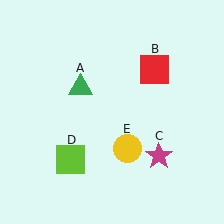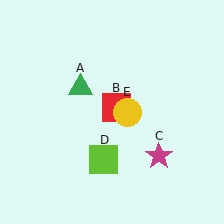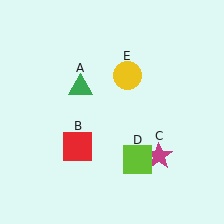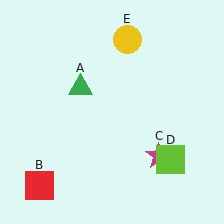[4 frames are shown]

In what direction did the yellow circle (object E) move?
The yellow circle (object E) moved up.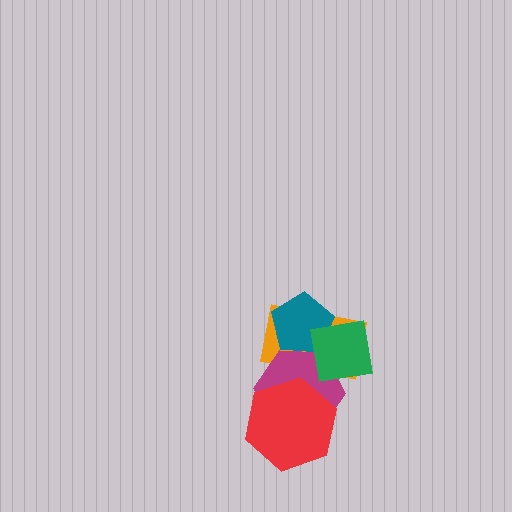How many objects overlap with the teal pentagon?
3 objects overlap with the teal pentagon.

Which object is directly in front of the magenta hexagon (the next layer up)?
The green square is directly in front of the magenta hexagon.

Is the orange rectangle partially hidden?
Yes, it is partially covered by another shape.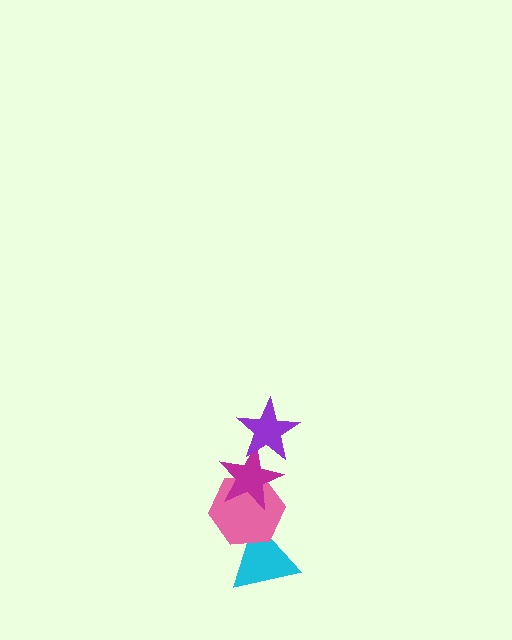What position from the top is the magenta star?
The magenta star is 2nd from the top.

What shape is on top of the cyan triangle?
The pink hexagon is on top of the cyan triangle.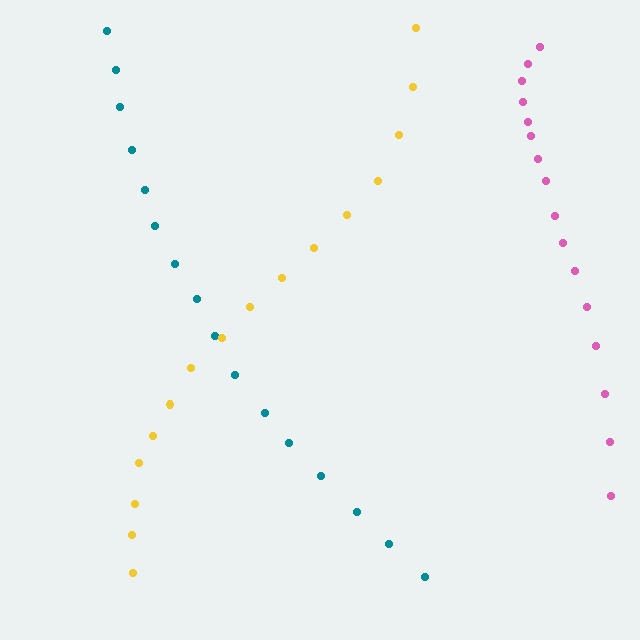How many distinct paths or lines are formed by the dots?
There are 3 distinct paths.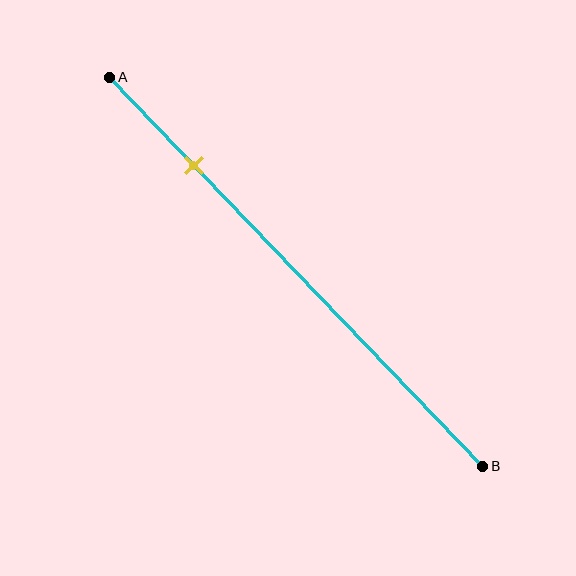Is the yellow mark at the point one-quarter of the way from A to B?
Yes, the mark is approximately at the one-quarter point.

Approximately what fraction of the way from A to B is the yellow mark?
The yellow mark is approximately 25% of the way from A to B.